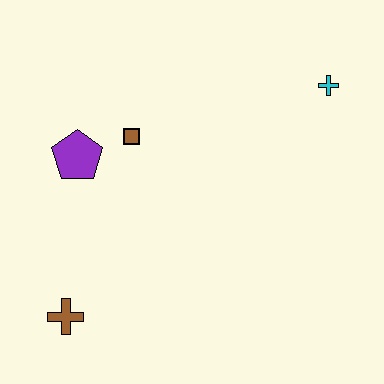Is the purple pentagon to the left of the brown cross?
No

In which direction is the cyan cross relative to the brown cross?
The cyan cross is to the right of the brown cross.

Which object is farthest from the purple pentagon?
The cyan cross is farthest from the purple pentagon.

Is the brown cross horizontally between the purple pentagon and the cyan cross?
No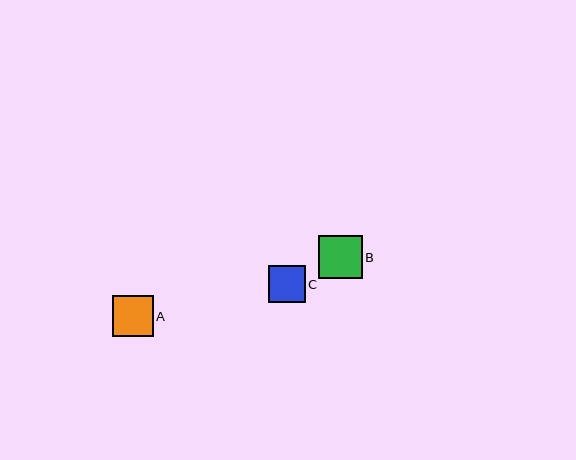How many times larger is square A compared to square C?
Square A is approximately 1.1 times the size of square C.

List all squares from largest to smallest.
From largest to smallest: B, A, C.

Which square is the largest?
Square B is the largest with a size of approximately 43 pixels.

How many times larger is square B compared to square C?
Square B is approximately 1.2 times the size of square C.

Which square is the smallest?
Square C is the smallest with a size of approximately 37 pixels.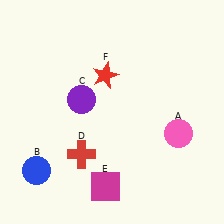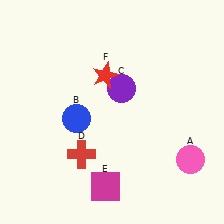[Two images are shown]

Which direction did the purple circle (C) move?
The purple circle (C) moved right.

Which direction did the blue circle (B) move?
The blue circle (B) moved up.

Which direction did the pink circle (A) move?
The pink circle (A) moved down.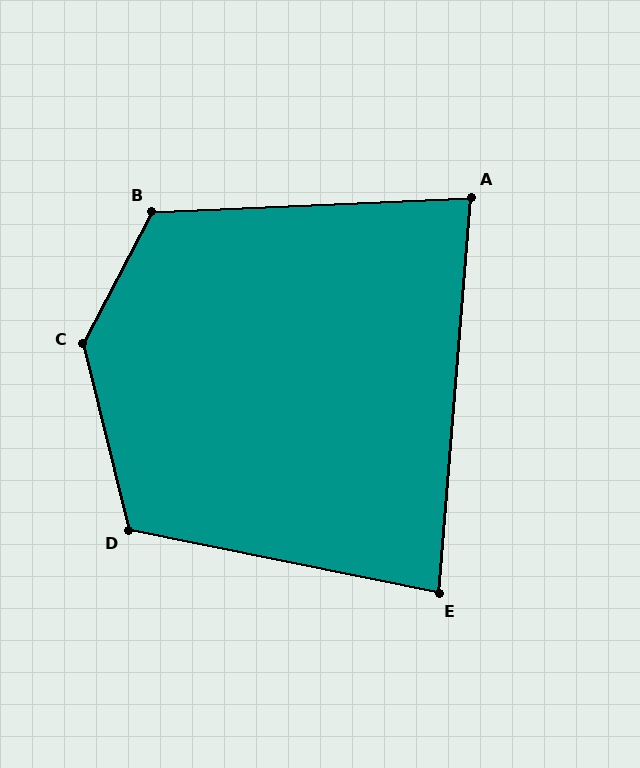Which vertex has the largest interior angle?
C, at approximately 138 degrees.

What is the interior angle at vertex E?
Approximately 83 degrees (acute).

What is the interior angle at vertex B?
Approximately 120 degrees (obtuse).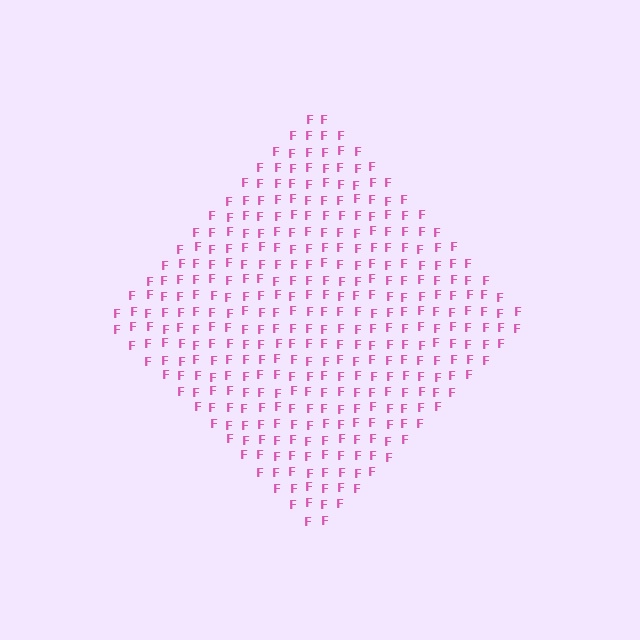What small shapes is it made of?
It is made of small letter F's.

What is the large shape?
The large shape is a diamond.